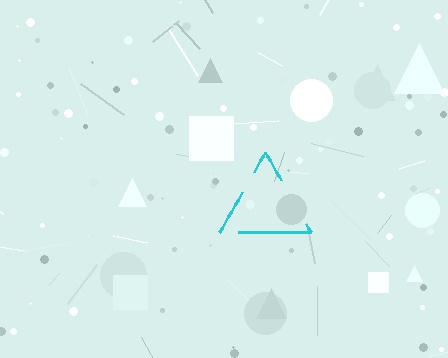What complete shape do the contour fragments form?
The contour fragments form a triangle.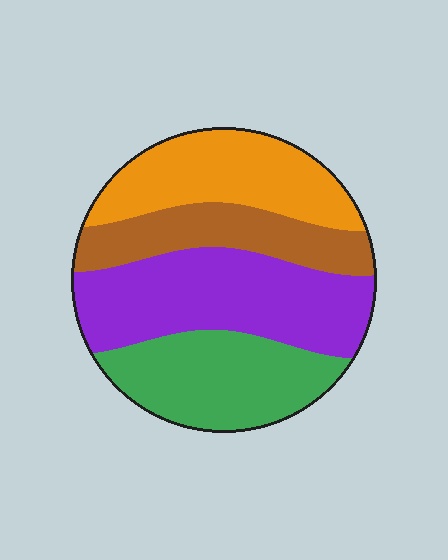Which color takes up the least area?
Brown, at roughly 20%.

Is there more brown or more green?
Green.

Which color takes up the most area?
Purple, at roughly 35%.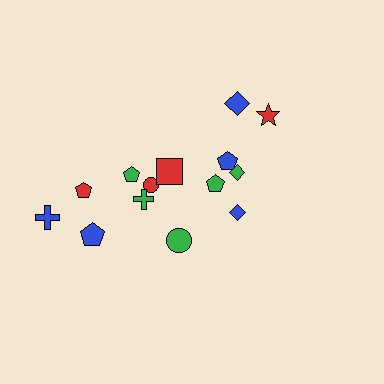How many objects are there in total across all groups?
There are 14 objects.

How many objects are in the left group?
There are 8 objects.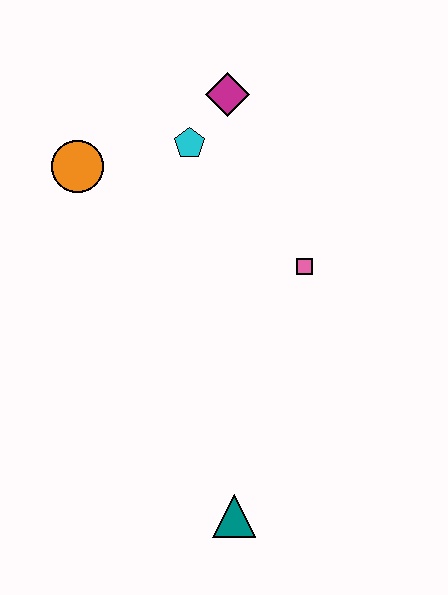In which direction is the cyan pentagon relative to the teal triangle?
The cyan pentagon is above the teal triangle.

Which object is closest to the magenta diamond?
The cyan pentagon is closest to the magenta diamond.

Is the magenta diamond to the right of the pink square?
No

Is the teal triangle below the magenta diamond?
Yes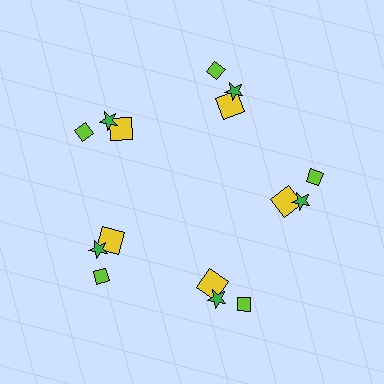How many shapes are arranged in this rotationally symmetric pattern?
There are 15 shapes, arranged in 5 groups of 3.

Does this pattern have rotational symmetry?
Yes, this pattern has 5-fold rotational symmetry. It looks the same after rotating 72 degrees around the center.